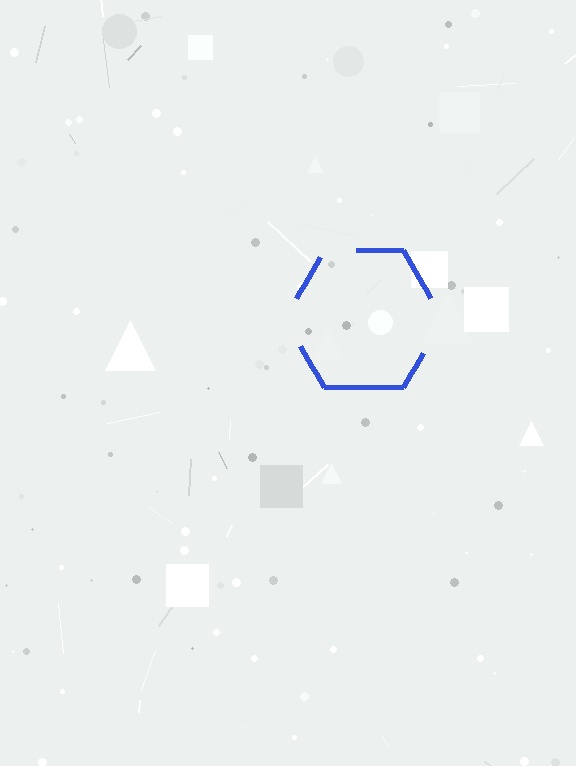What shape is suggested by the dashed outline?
The dashed outline suggests a hexagon.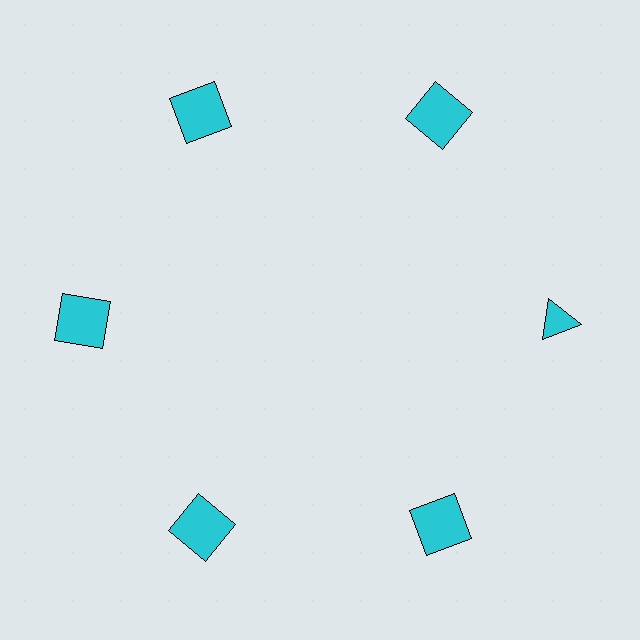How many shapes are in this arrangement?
There are 6 shapes arranged in a ring pattern.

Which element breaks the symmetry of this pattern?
The cyan triangle at roughly the 3 o'clock position breaks the symmetry. All other shapes are cyan squares.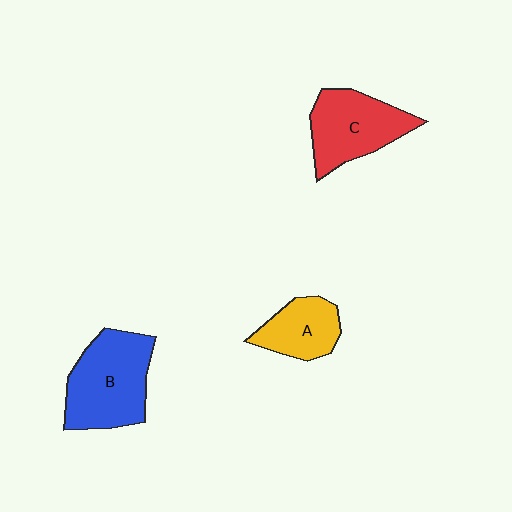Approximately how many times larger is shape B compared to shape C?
Approximately 1.2 times.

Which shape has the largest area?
Shape B (blue).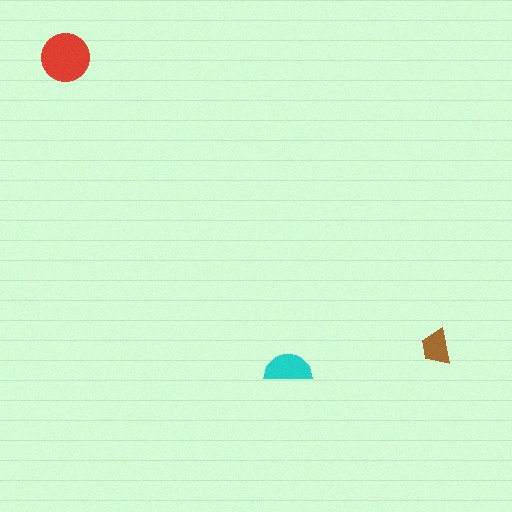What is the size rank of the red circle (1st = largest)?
1st.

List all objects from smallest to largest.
The brown trapezoid, the cyan semicircle, the red circle.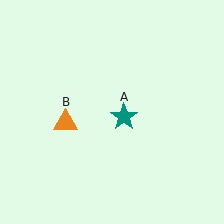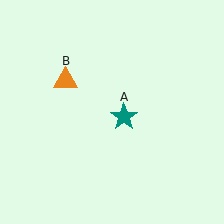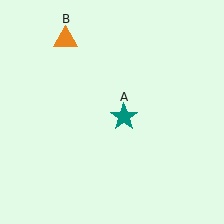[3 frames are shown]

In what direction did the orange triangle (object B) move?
The orange triangle (object B) moved up.